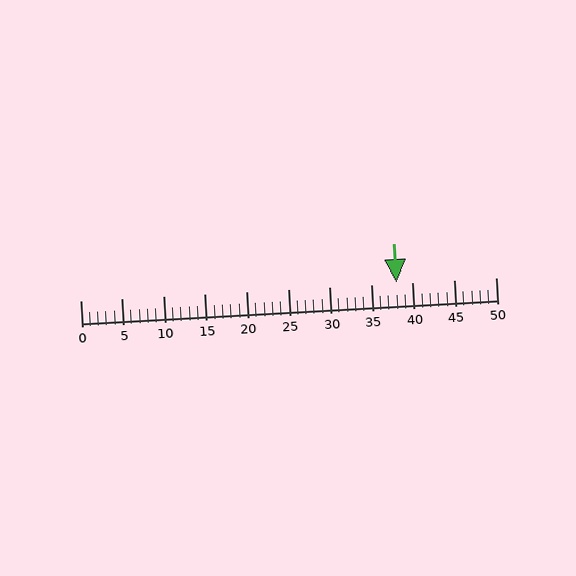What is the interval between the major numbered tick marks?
The major tick marks are spaced 5 units apart.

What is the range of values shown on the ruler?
The ruler shows values from 0 to 50.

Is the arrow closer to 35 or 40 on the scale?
The arrow is closer to 40.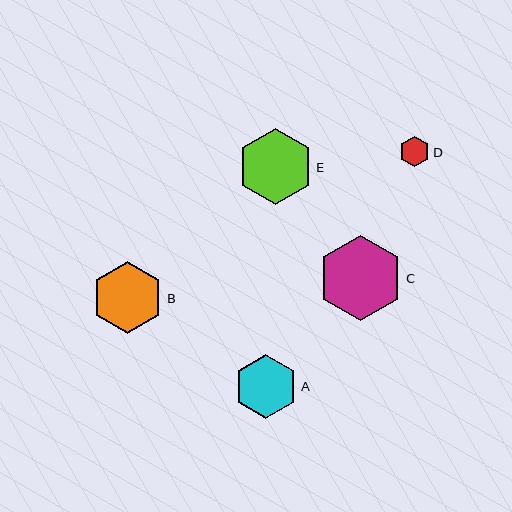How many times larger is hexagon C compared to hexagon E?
Hexagon C is approximately 1.1 times the size of hexagon E.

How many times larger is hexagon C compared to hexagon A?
Hexagon C is approximately 1.3 times the size of hexagon A.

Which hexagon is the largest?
Hexagon C is the largest with a size of approximately 86 pixels.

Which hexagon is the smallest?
Hexagon D is the smallest with a size of approximately 30 pixels.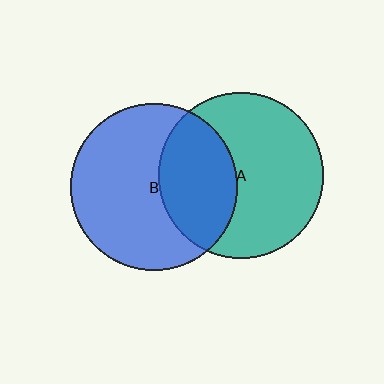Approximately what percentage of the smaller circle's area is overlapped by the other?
Approximately 35%.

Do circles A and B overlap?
Yes.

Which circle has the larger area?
Circle B (blue).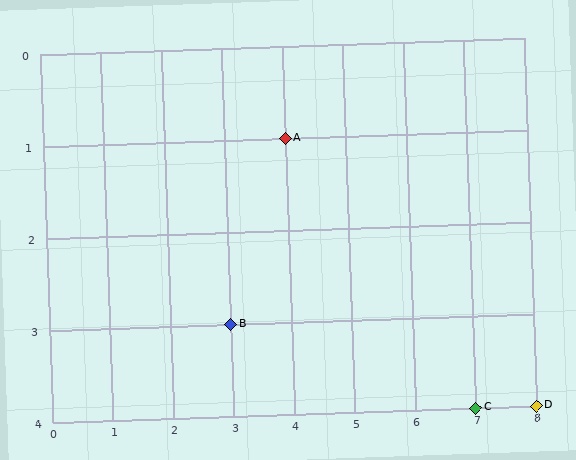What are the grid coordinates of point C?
Point C is at grid coordinates (7, 4).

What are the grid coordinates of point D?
Point D is at grid coordinates (8, 4).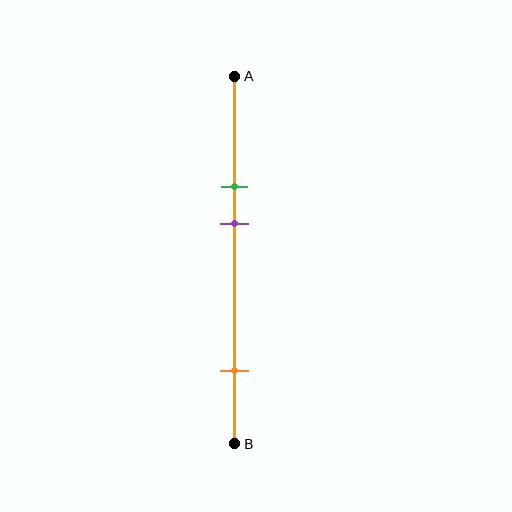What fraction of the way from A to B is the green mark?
The green mark is approximately 30% (0.3) of the way from A to B.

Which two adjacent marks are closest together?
The green and purple marks are the closest adjacent pair.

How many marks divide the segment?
There are 3 marks dividing the segment.